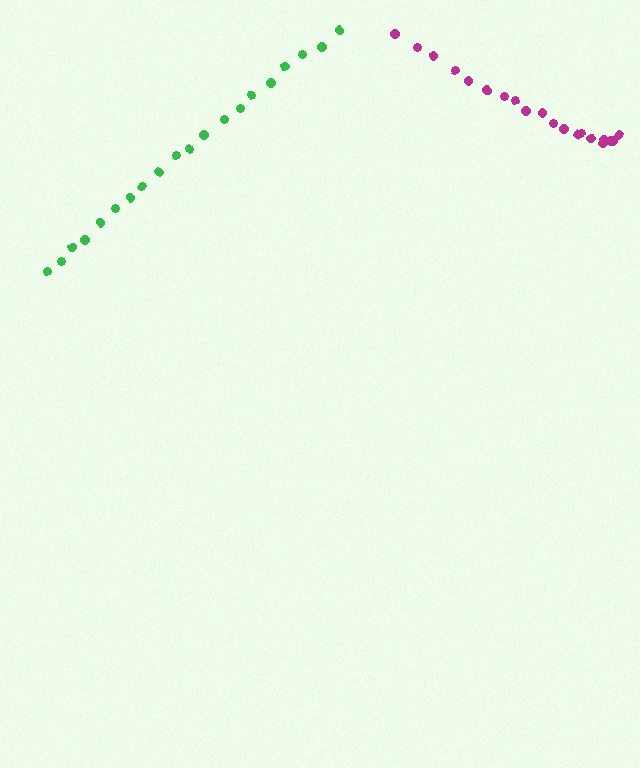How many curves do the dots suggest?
There are 2 distinct paths.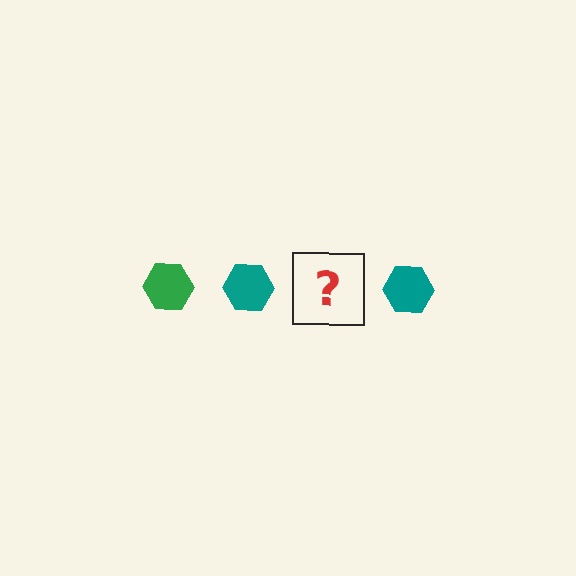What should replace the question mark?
The question mark should be replaced with a green hexagon.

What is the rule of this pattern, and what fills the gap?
The rule is that the pattern cycles through green, teal hexagons. The gap should be filled with a green hexagon.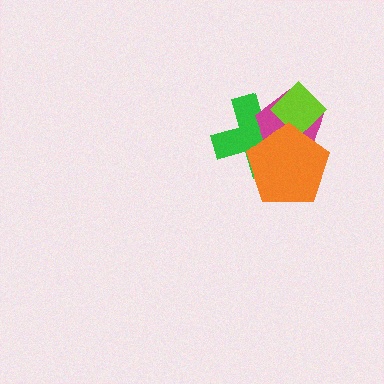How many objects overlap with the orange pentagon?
3 objects overlap with the orange pentagon.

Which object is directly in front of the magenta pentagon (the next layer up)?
The lime diamond is directly in front of the magenta pentagon.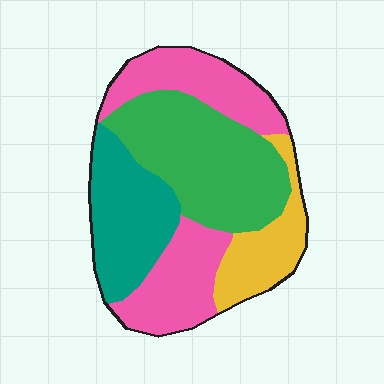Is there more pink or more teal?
Pink.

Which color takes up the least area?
Yellow, at roughly 15%.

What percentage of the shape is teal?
Teal covers roughly 20% of the shape.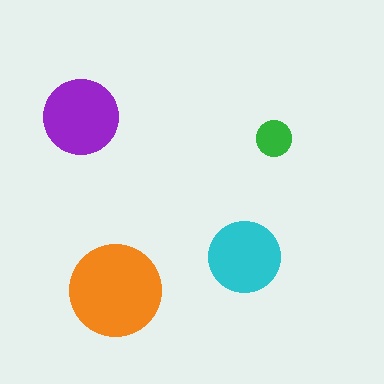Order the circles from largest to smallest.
the orange one, the purple one, the cyan one, the green one.